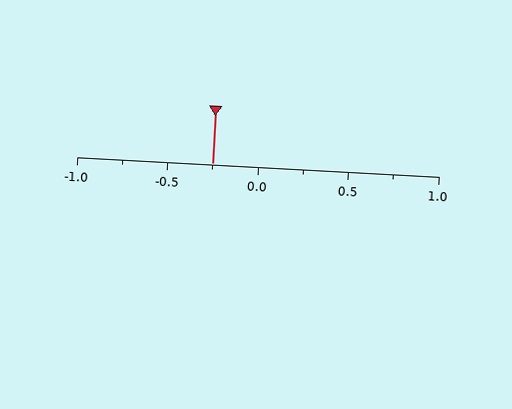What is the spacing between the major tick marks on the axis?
The major ticks are spaced 0.5 apart.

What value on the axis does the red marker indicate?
The marker indicates approximately -0.25.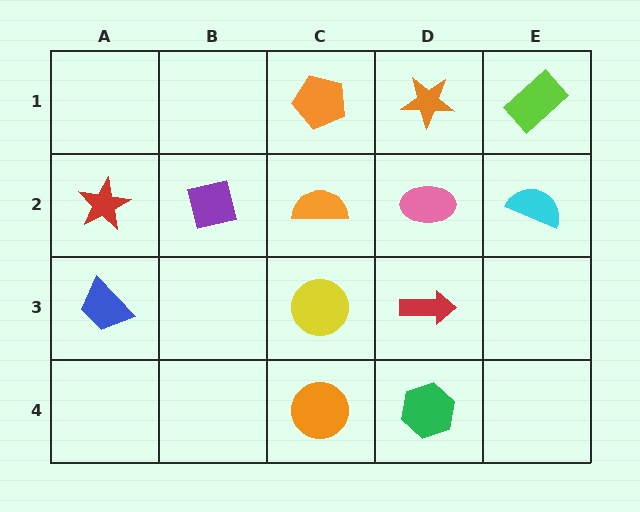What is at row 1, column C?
An orange pentagon.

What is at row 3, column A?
A blue trapezoid.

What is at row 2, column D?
A pink ellipse.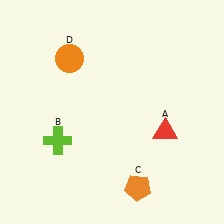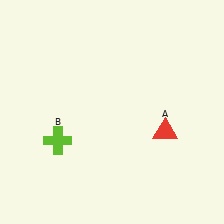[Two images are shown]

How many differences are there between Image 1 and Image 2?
There are 2 differences between the two images.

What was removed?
The orange circle (D), the orange pentagon (C) were removed in Image 2.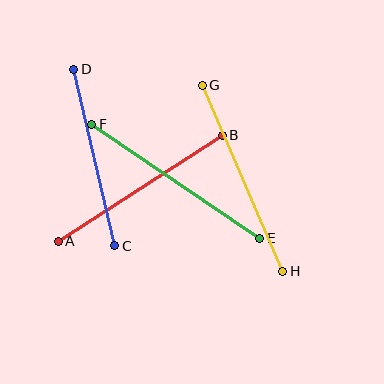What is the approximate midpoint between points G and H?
The midpoint is at approximately (243, 178) pixels.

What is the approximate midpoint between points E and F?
The midpoint is at approximately (176, 181) pixels.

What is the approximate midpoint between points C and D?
The midpoint is at approximately (94, 158) pixels.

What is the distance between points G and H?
The distance is approximately 203 pixels.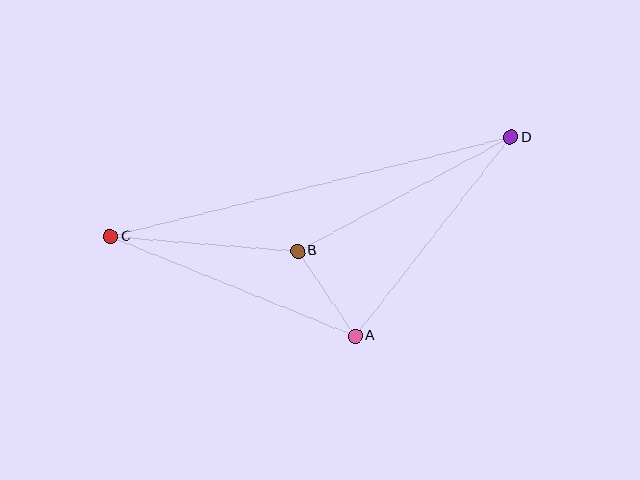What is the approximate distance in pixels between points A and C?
The distance between A and C is approximately 265 pixels.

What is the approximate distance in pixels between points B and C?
The distance between B and C is approximately 188 pixels.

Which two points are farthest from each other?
Points C and D are farthest from each other.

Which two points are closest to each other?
Points A and B are closest to each other.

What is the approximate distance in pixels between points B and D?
The distance between B and D is approximately 241 pixels.